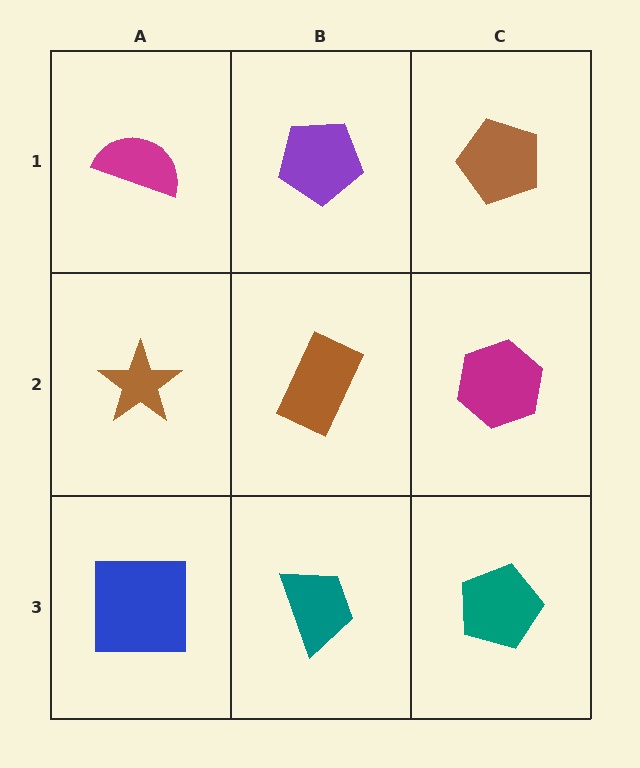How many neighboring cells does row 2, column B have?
4.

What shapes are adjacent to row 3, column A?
A brown star (row 2, column A), a teal trapezoid (row 3, column B).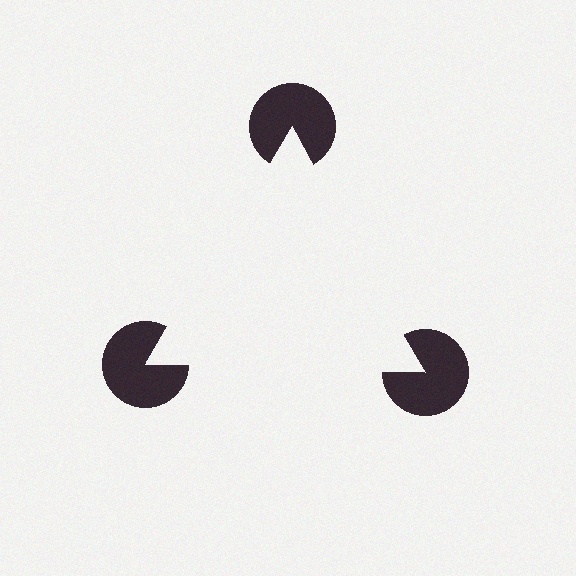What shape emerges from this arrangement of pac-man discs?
An illusory triangle — its edges are inferred from the aligned wedge cuts in the pac-man discs, not physically drawn.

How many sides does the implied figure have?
3 sides.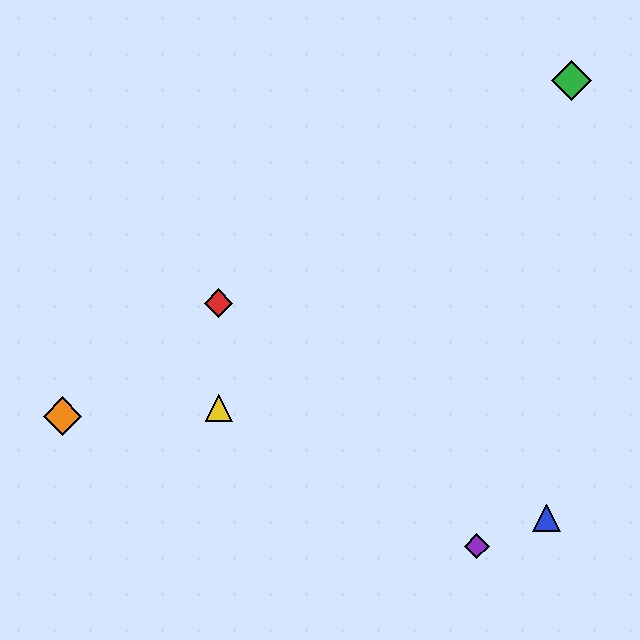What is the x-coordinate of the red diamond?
The red diamond is at x≈219.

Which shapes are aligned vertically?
The red diamond, the yellow triangle are aligned vertically.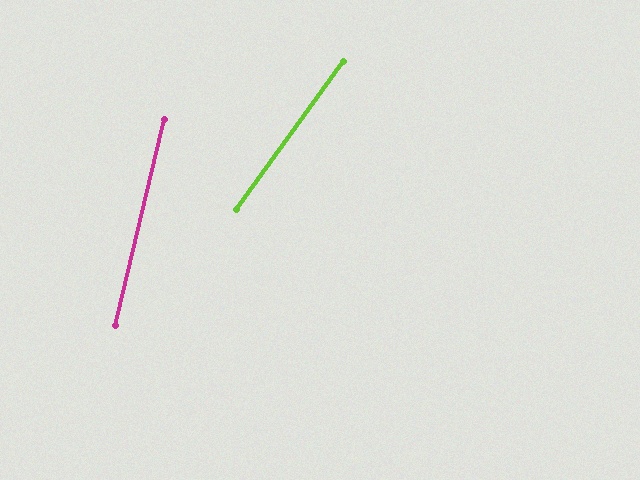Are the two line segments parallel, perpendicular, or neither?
Neither parallel nor perpendicular — they differ by about 22°.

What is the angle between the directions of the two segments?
Approximately 22 degrees.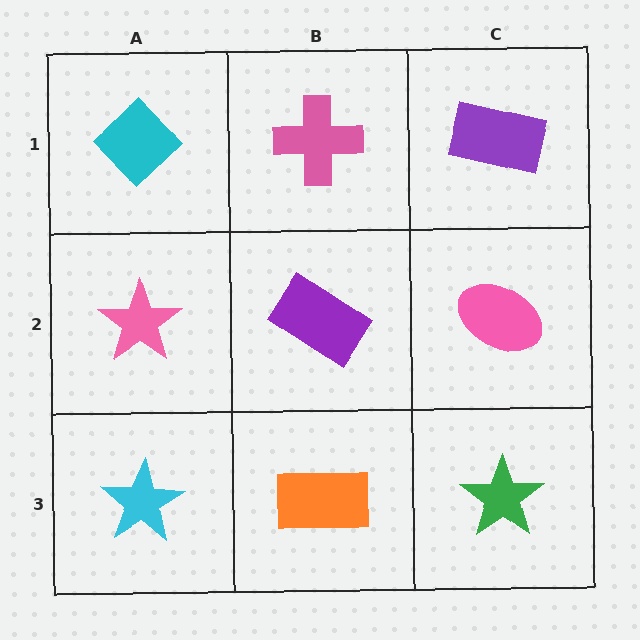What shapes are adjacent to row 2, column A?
A cyan diamond (row 1, column A), a cyan star (row 3, column A), a purple rectangle (row 2, column B).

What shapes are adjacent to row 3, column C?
A pink ellipse (row 2, column C), an orange rectangle (row 3, column B).